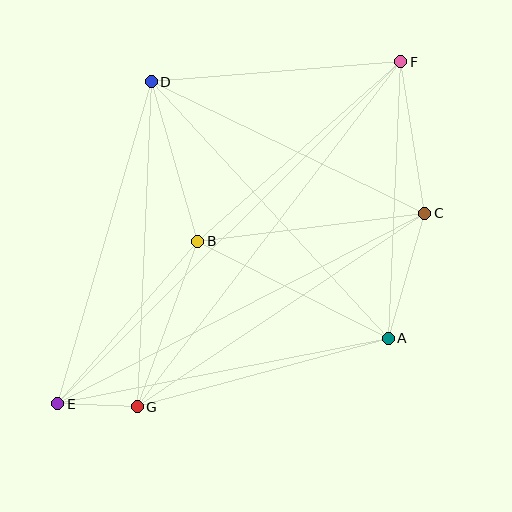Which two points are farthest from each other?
Points E and F are farthest from each other.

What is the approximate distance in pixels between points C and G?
The distance between C and G is approximately 346 pixels.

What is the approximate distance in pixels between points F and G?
The distance between F and G is approximately 434 pixels.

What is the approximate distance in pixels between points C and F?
The distance between C and F is approximately 153 pixels.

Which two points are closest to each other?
Points E and G are closest to each other.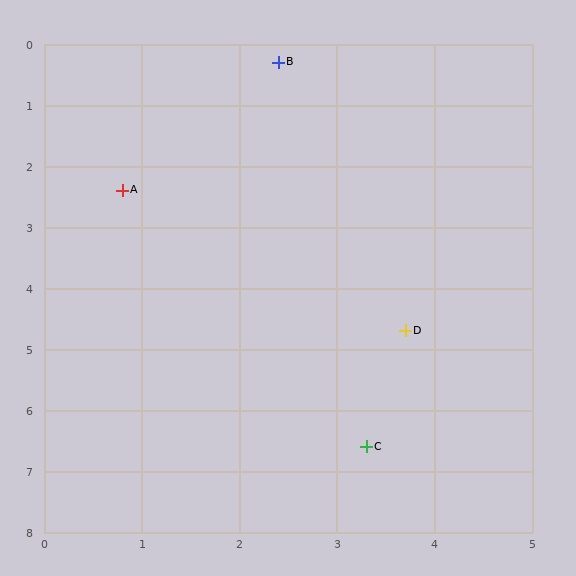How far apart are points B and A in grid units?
Points B and A are about 2.6 grid units apart.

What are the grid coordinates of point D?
Point D is at approximately (3.7, 4.7).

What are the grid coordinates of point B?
Point B is at approximately (2.4, 0.3).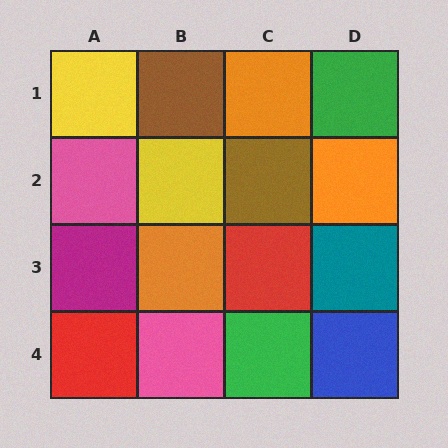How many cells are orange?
3 cells are orange.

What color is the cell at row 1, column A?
Yellow.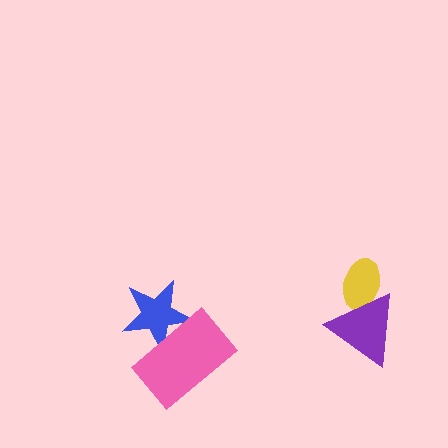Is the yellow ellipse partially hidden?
Yes, it is partially covered by another shape.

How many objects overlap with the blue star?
1 object overlaps with the blue star.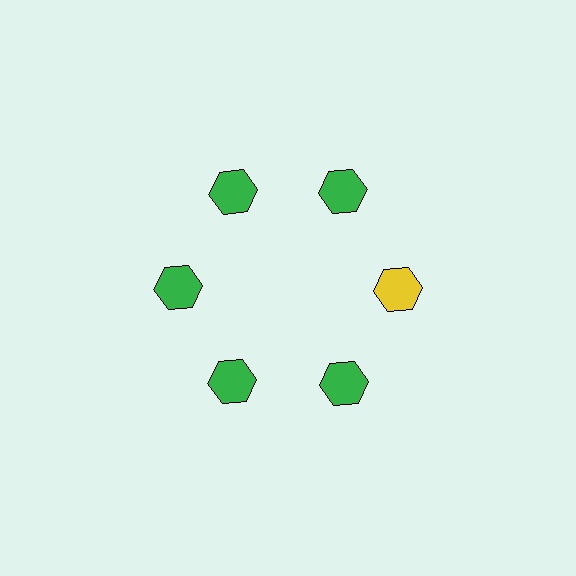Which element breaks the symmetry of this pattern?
The yellow hexagon at roughly the 3 o'clock position breaks the symmetry. All other shapes are green hexagons.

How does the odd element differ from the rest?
It has a different color: yellow instead of green.